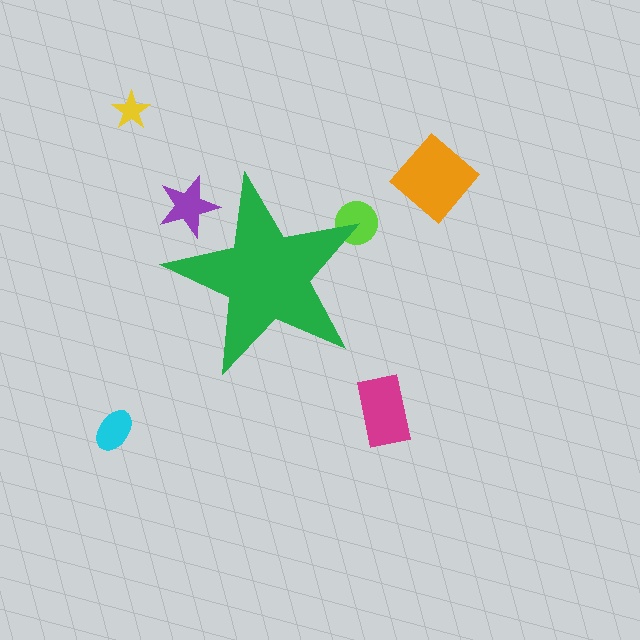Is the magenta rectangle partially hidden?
No, the magenta rectangle is fully visible.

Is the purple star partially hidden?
Yes, the purple star is partially hidden behind the green star.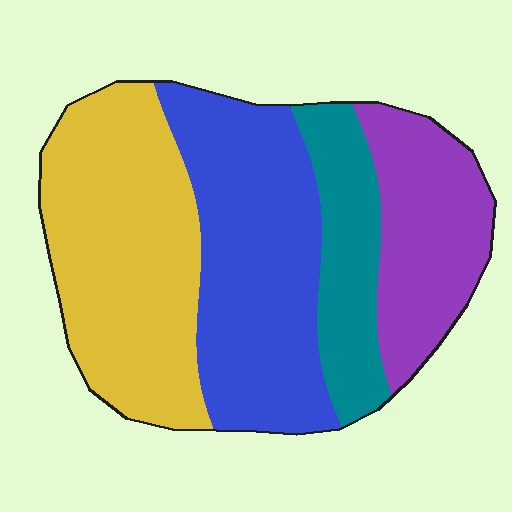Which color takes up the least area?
Teal, at roughly 15%.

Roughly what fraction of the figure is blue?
Blue takes up about one third (1/3) of the figure.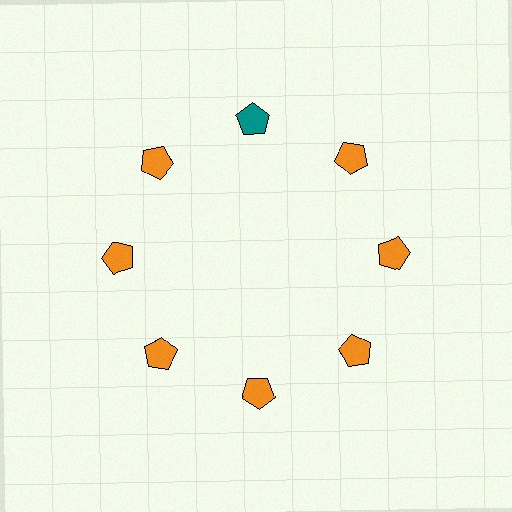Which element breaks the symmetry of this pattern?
The teal pentagon at roughly the 12 o'clock position breaks the symmetry. All other shapes are orange pentagons.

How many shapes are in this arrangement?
There are 8 shapes arranged in a ring pattern.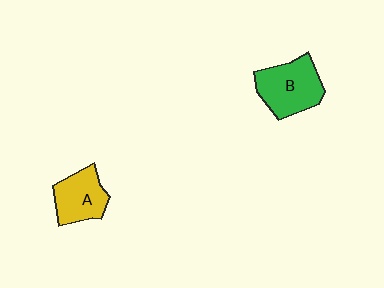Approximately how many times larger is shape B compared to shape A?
Approximately 1.3 times.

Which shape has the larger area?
Shape B (green).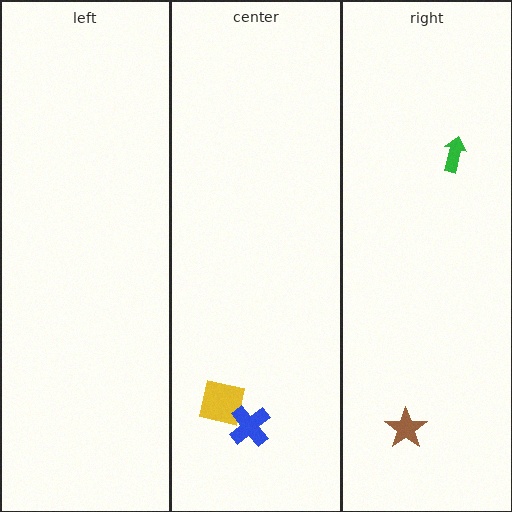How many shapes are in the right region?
2.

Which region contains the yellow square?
The center region.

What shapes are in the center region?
The yellow square, the blue cross.